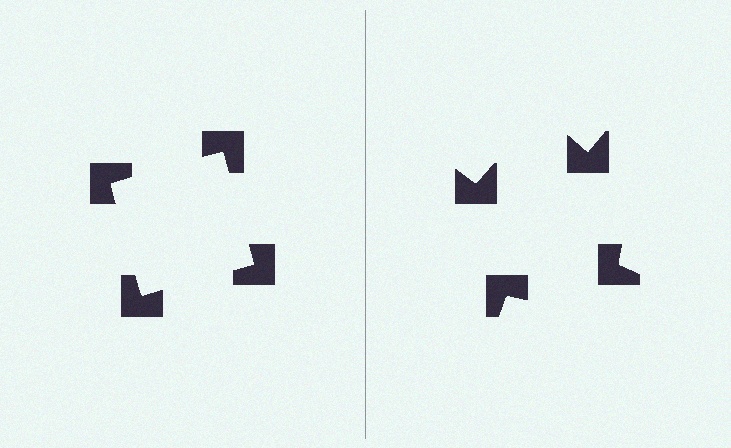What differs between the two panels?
The notched squares are positioned identically on both sides; only the wedge orientations differ. On the left they align to a square; on the right they are misaligned.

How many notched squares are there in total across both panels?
8 — 4 on each side.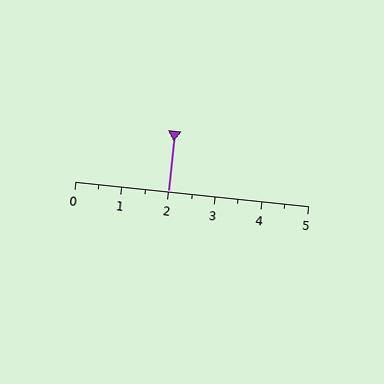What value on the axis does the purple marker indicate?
The marker indicates approximately 2.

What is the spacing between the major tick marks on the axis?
The major ticks are spaced 1 apart.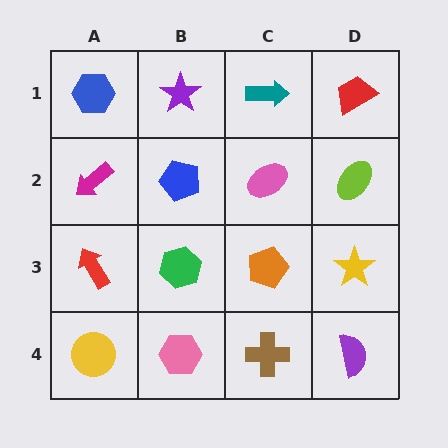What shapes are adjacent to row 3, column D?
A lime ellipse (row 2, column D), a purple semicircle (row 4, column D), an orange pentagon (row 3, column C).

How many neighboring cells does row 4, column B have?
3.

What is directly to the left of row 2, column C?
A blue pentagon.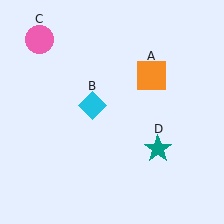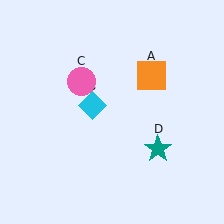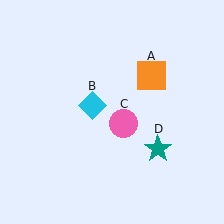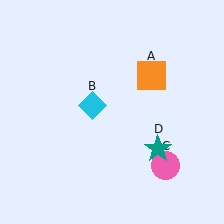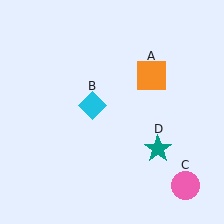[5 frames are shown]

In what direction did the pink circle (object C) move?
The pink circle (object C) moved down and to the right.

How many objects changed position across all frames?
1 object changed position: pink circle (object C).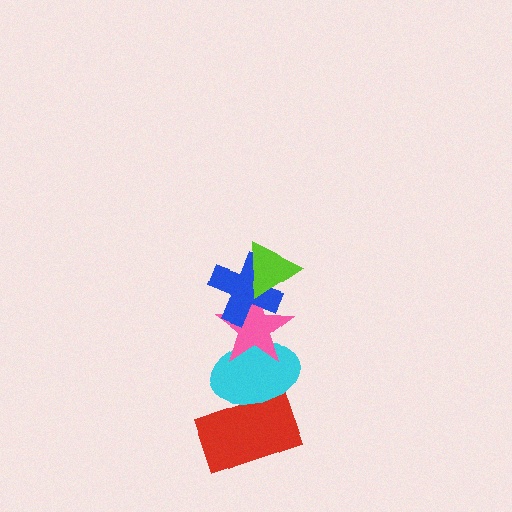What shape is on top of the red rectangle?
The cyan ellipse is on top of the red rectangle.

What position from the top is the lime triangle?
The lime triangle is 1st from the top.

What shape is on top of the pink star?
The blue cross is on top of the pink star.